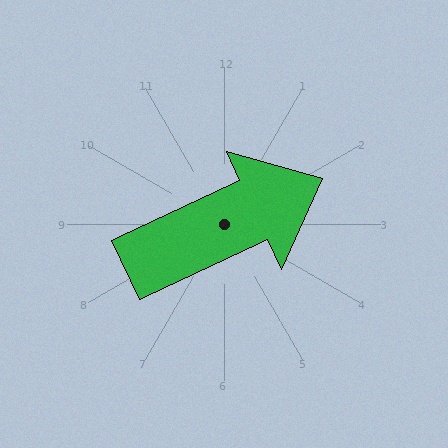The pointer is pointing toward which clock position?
Roughly 2 o'clock.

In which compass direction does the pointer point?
Northeast.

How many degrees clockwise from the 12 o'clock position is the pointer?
Approximately 65 degrees.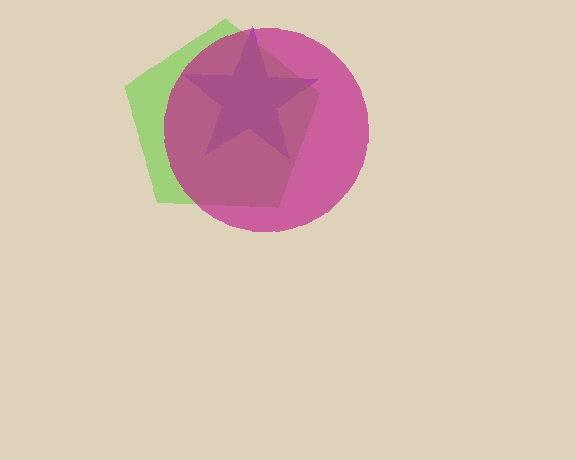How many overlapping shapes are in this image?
There are 3 overlapping shapes in the image.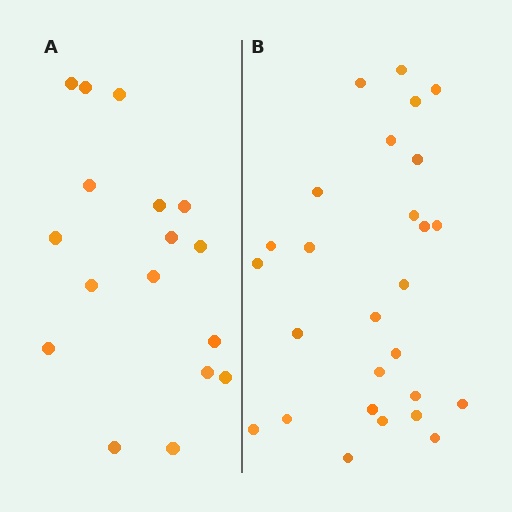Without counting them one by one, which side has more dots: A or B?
Region B (the right region) has more dots.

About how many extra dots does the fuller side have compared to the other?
Region B has roughly 10 or so more dots than region A.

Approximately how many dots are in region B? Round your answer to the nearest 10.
About 30 dots. (The exact count is 27, which rounds to 30.)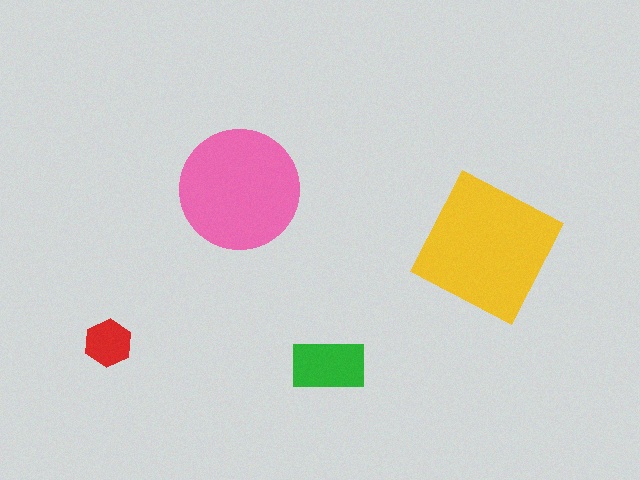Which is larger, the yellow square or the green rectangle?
The yellow square.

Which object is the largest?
The yellow square.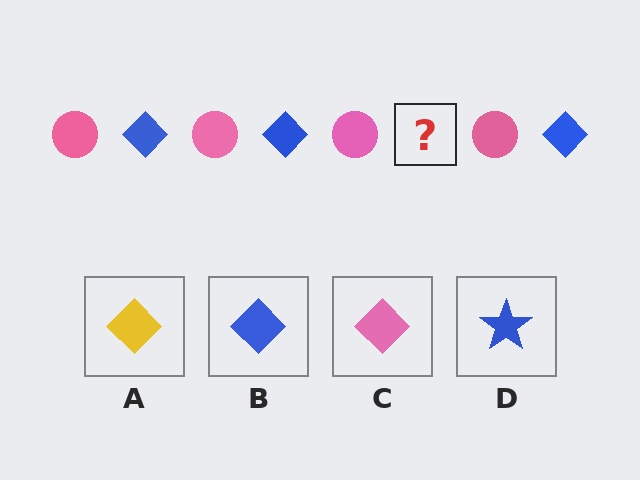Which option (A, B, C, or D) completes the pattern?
B.